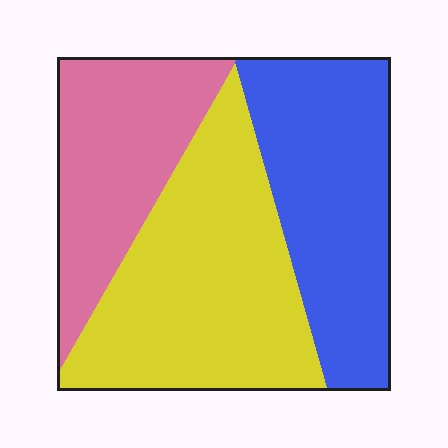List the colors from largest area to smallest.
From largest to smallest: yellow, blue, pink.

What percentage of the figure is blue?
Blue takes up about one third (1/3) of the figure.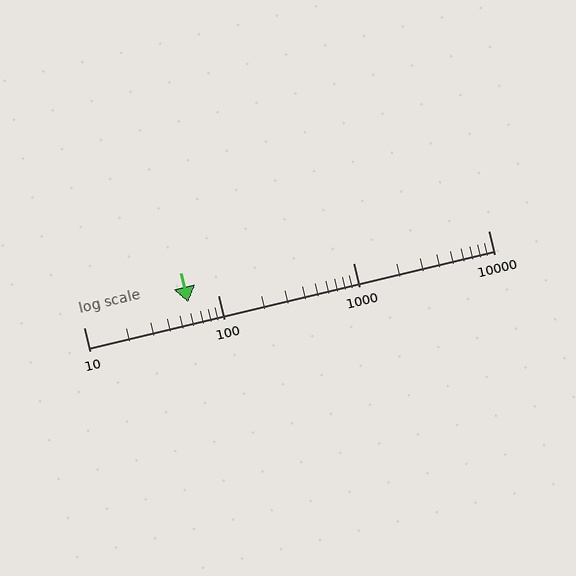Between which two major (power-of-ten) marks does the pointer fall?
The pointer is between 10 and 100.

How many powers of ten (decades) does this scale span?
The scale spans 3 decades, from 10 to 10000.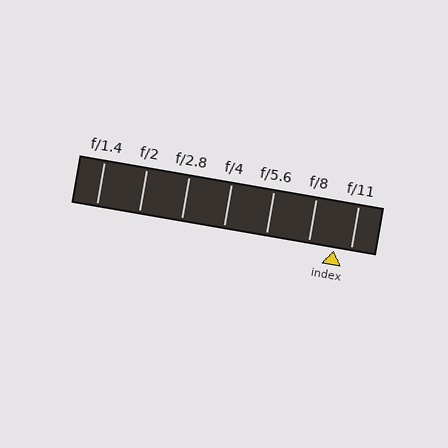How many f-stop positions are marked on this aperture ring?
There are 7 f-stop positions marked.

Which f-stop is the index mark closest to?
The index mark is closest to f/11.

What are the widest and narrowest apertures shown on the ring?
The widest aperture shown is f/1.4 and the narrowest is f/11.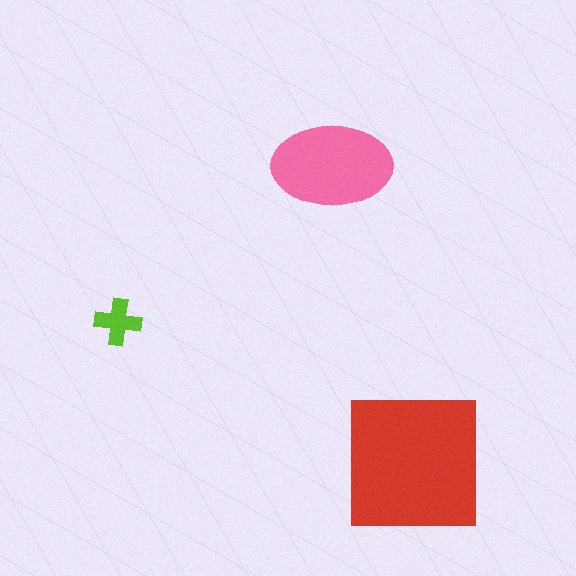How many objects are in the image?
There are 3 objects in the image.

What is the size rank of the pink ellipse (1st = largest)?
2nd.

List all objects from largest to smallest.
The red square, the pink ellipse, the lime cross.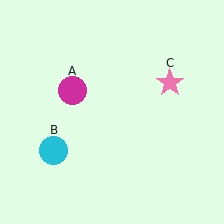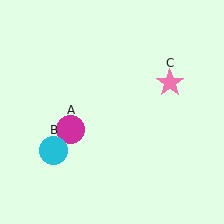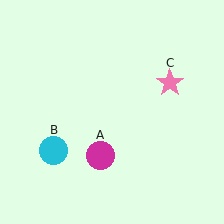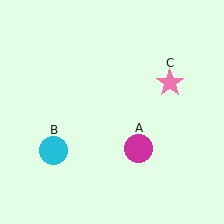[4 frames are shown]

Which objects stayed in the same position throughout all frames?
Cyan circle (object B) and pink star (object C) remained stationary.